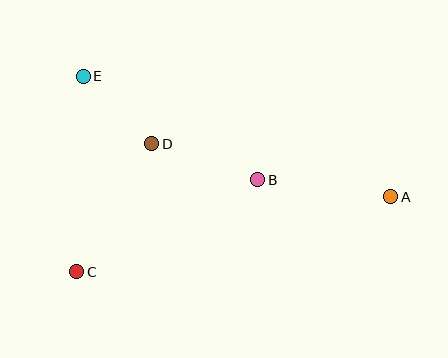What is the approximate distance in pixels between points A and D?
The distance between A and D is approximately 245 pixels.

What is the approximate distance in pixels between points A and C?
The distance between A and C is approximately 323 pixels.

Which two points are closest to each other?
Points D and E are closest to each other.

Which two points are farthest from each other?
Points A and E are farthest from each other.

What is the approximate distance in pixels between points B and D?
The distance between B and D is approximately 112 pixels.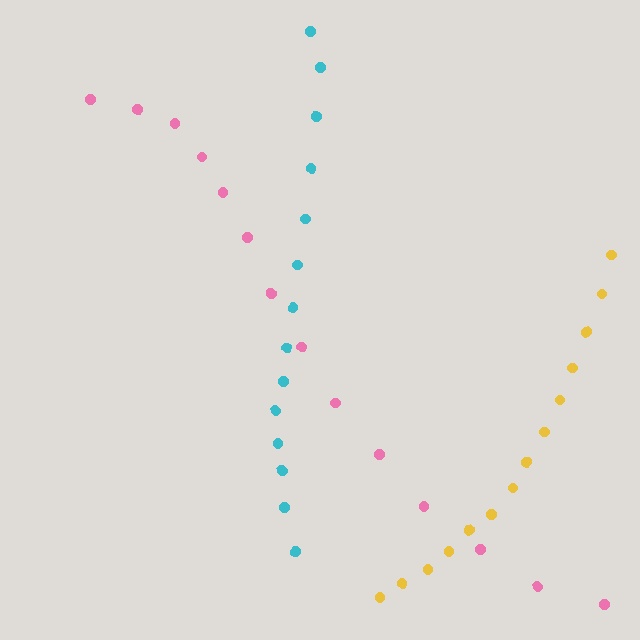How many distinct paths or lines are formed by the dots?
There are 3 distinct paths.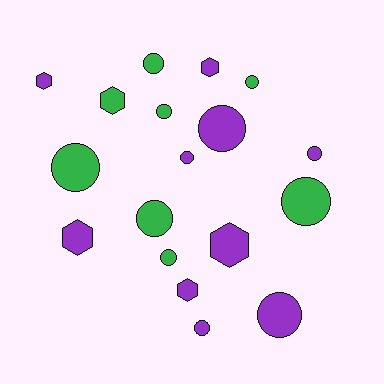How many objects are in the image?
There are 18 objects.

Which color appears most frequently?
Purple, with 10 objects.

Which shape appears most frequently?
Circle, with 12 objects.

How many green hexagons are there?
There is 1 green hexagon.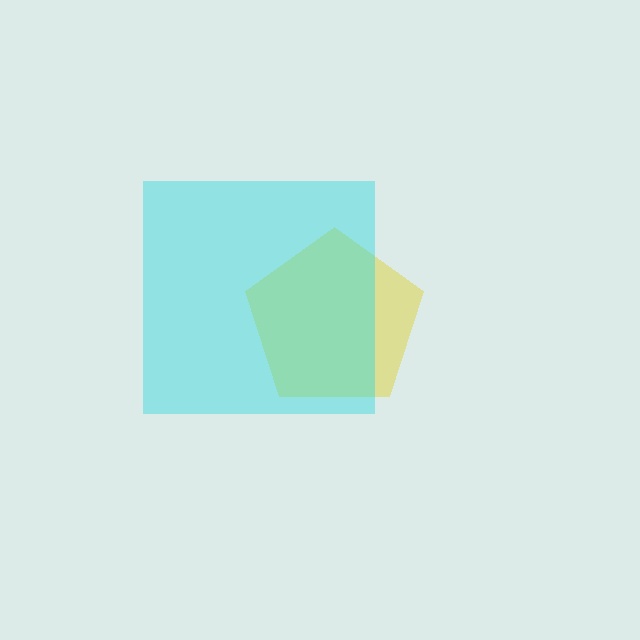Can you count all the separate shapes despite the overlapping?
Yes, there are 2 separate shapes.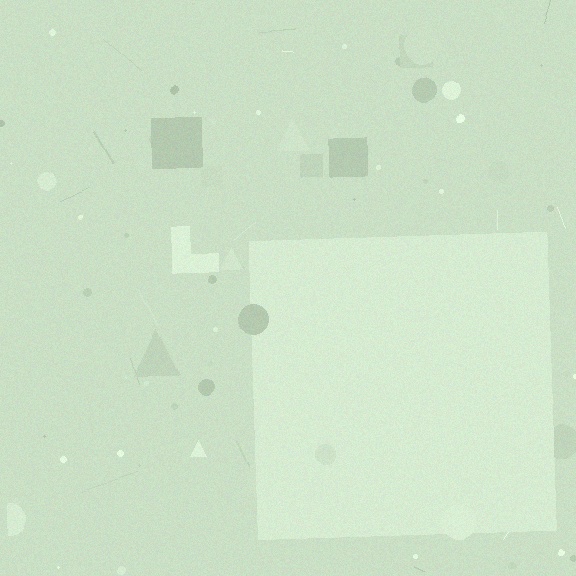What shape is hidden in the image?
A square is hidden in the image.